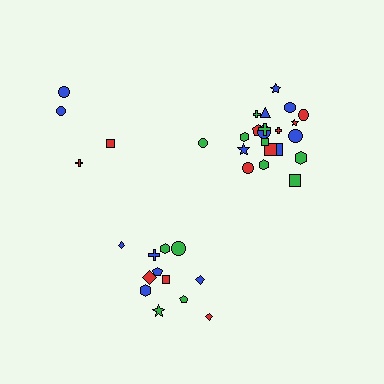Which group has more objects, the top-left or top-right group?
The top-right group.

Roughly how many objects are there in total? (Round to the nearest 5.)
Roughly 40 objects in total.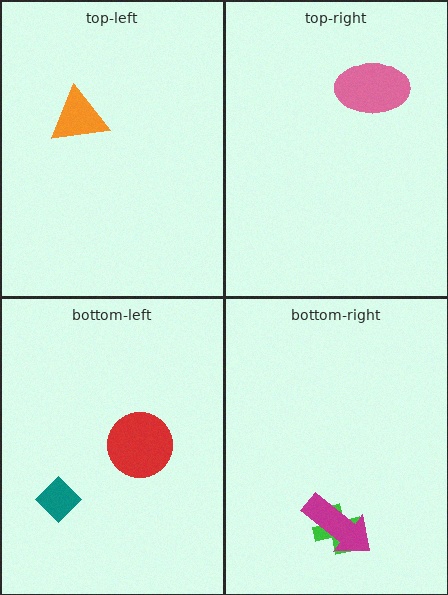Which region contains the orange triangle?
The top-left region.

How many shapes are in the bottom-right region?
2.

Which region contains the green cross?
The bottom-right region.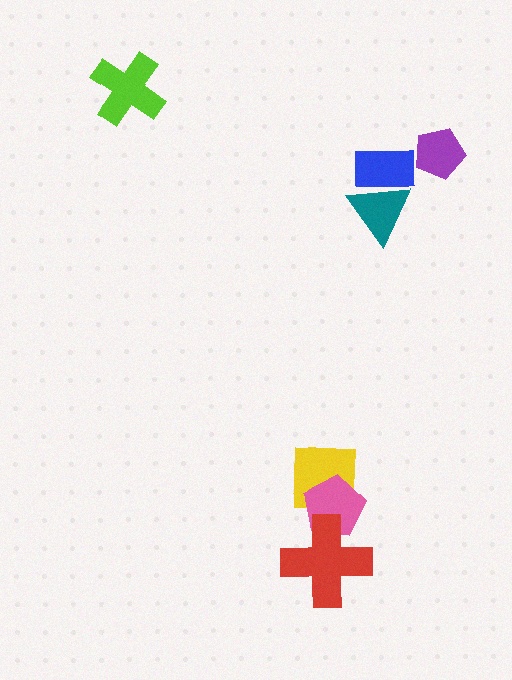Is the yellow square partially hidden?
Yes, it is partially covered by another shape.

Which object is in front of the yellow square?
The pink pentagon is in front of the yellow square.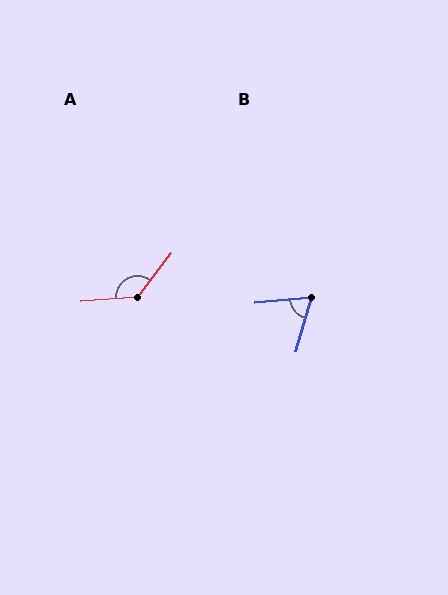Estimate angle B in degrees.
Approximately 69 degrees.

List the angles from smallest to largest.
B (69°), A (131°).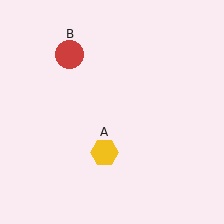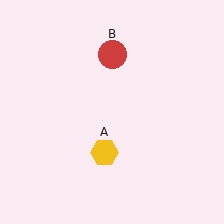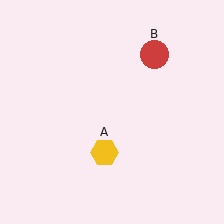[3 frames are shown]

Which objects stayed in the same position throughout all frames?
Yellow hexagon (object A) remained stationary.